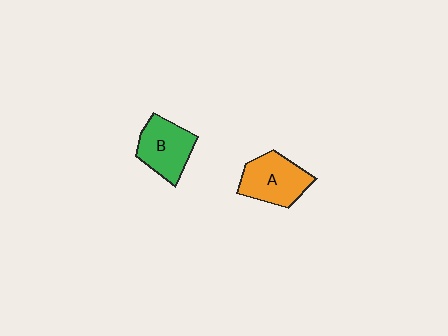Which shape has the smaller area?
Shape B (green).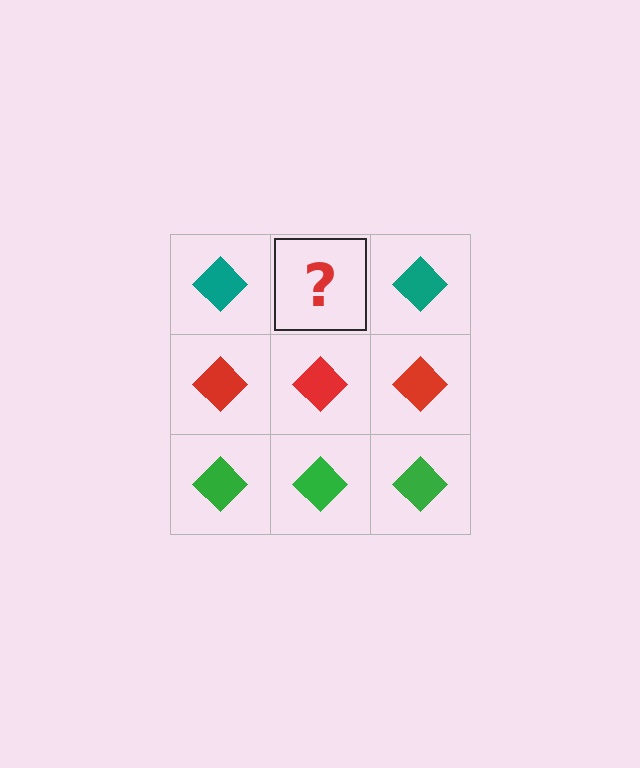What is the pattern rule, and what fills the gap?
The rule is that each row has a consistent color. The gap should be filled with a teal diamond.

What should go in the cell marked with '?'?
The missing cell should contain a teal diamond.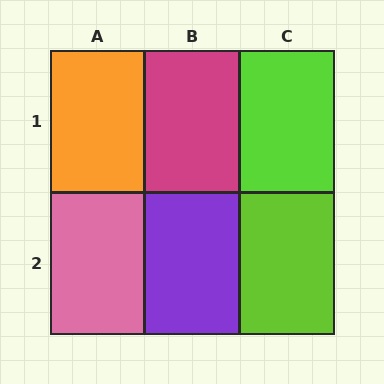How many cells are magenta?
1 cell is magenta.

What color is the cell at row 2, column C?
Lime.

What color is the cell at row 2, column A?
Pink.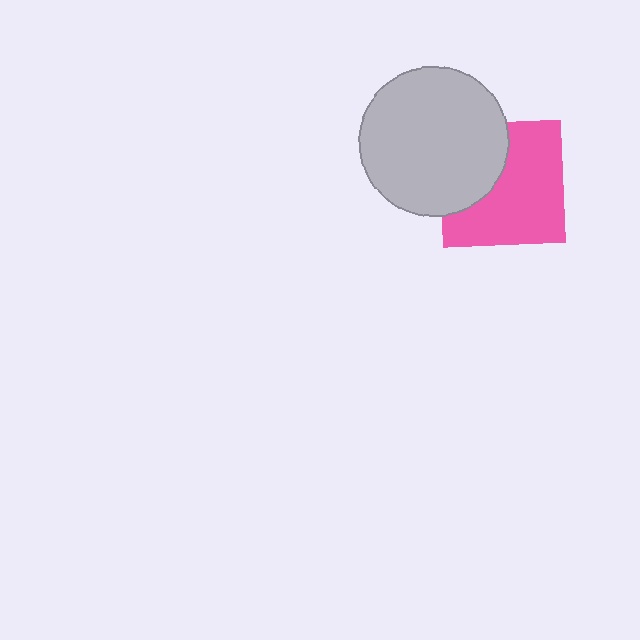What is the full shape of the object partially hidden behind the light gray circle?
The partially hidden object is a pink square.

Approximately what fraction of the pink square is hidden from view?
Roughly 35% of the pink square is hidden behind the light gray circle.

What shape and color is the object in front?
The object in front is a light gray circle.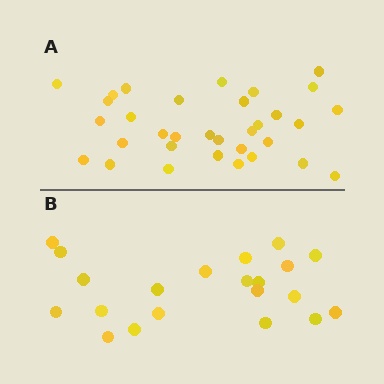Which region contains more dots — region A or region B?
Region A (the top region) has more dots.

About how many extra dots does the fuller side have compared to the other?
Region A has roughly 12 or so more dots than region B.